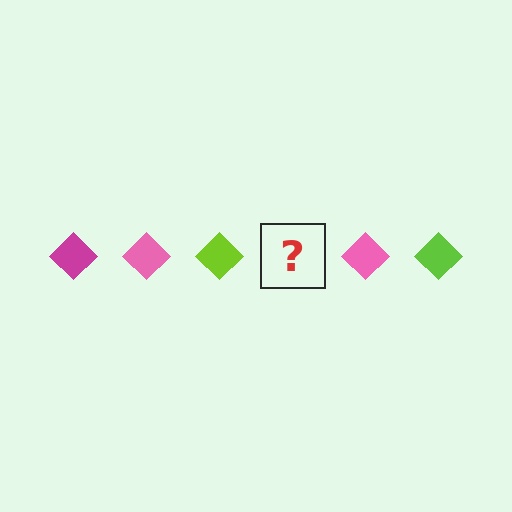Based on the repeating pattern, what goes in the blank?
The blank should be a magenta diamond.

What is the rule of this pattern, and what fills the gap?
The rule is that the pattern cycles through magenta, pink, lime diamonds. The gap should be filled with a magenta diamond.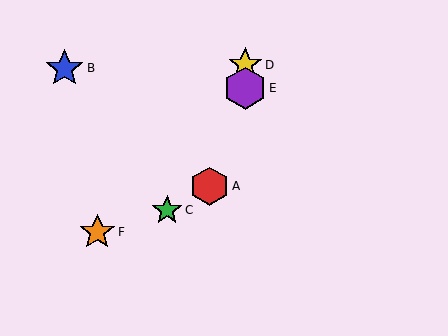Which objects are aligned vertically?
Objects D, E are aligned vertically.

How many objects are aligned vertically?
2 objects (D, E) are aligned vertically.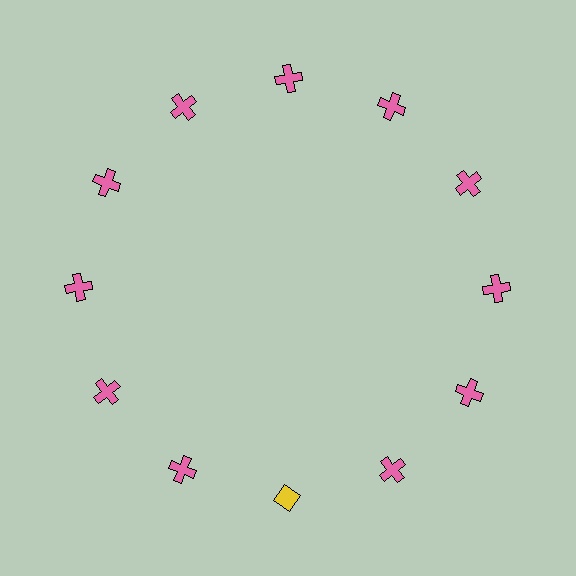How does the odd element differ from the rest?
It differs in both color (yellow instead of pink) and shape (diamond instead of cross).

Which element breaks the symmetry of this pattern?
The yellow diamond at roughly the 6 o'clock position breaks the symmetry. All other shapes are pink crosses.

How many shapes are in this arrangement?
There are 12 shapes arranged in a ring pattern.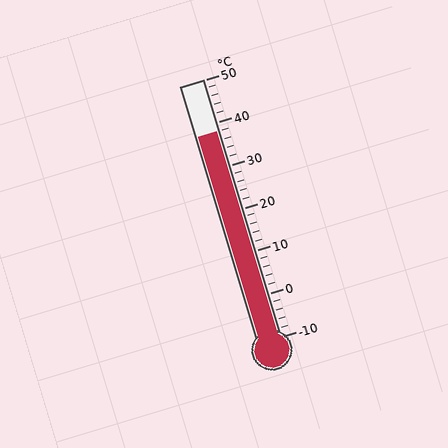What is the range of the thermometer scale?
The thermometer scale ranges from -10°C to 50°C.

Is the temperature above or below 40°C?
The temperature is below 40°C.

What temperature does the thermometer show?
The thermometer shows approximately 38°C.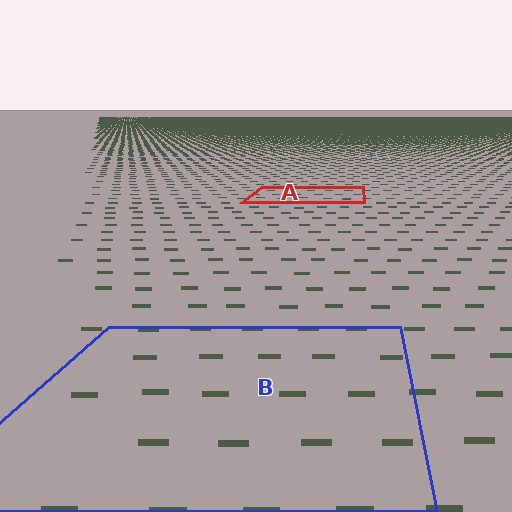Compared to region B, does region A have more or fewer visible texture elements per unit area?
Region A has more texture elements per unit area — they are packed more densely because it is farther away.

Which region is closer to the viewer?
Region B is closer. The texture elements there are larger and more spread out.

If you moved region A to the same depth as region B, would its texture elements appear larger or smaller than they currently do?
They would appear larger. At a closer depth, the same texture elements are projected at a bigger on-screen size.